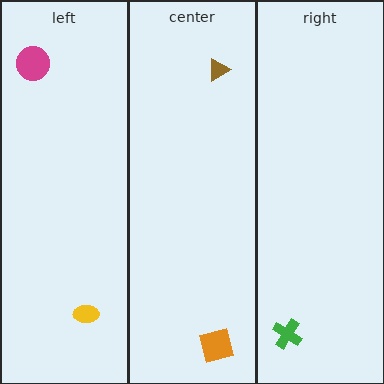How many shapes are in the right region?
1.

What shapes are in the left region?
The magenta circle, the yellow ellipse.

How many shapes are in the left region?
2.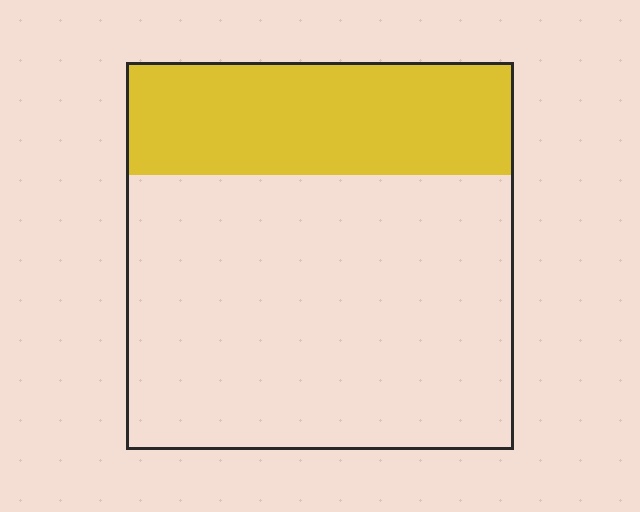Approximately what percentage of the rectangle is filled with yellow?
Approximately 30%.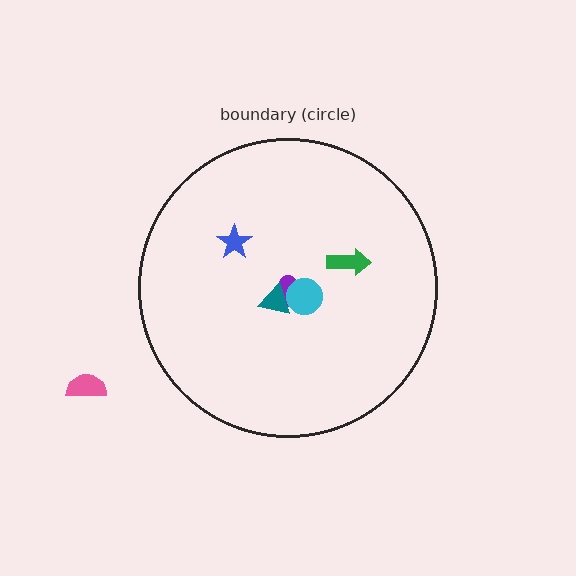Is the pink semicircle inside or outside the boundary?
Outside.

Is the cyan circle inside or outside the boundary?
Inside.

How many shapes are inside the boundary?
5 inside, 1 outside.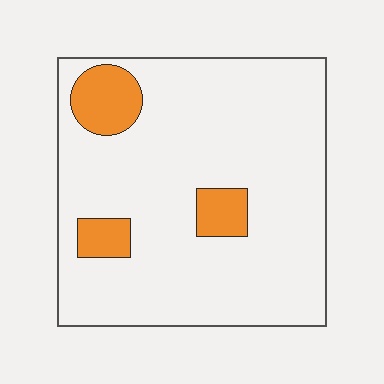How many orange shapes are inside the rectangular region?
3.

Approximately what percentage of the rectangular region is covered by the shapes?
Approximately 10%.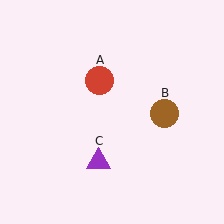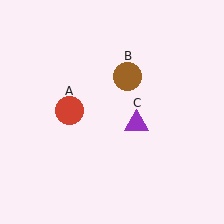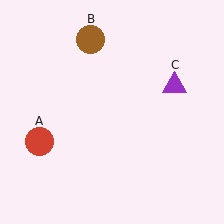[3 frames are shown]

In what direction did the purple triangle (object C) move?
The purple triangle (object C) moved up and to the right.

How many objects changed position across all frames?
3 objects changed position: red circle (object A), brown circle (object B), purple triangle (object C).